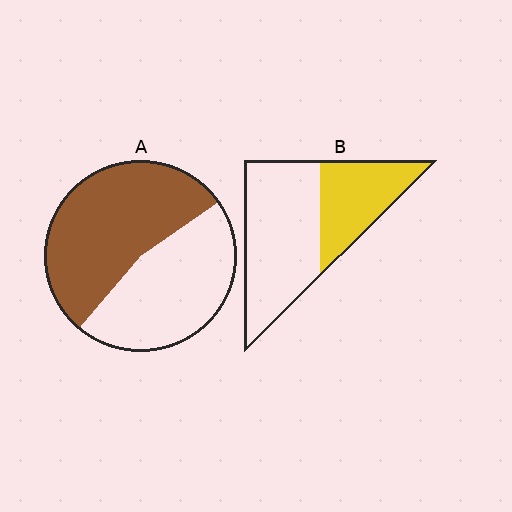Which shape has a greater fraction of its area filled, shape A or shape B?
Shape A.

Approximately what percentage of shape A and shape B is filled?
A is approximately 55% and B is approximately 35%.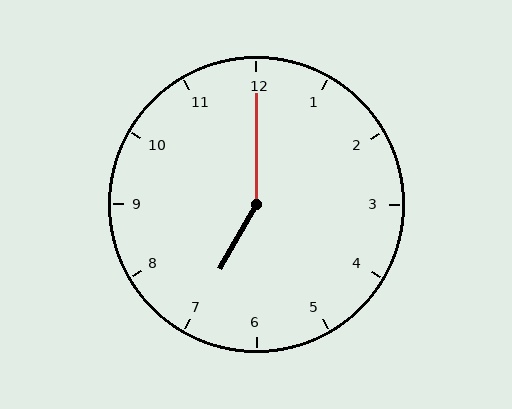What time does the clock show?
7:00.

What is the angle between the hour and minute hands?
Approximately 150 degrees.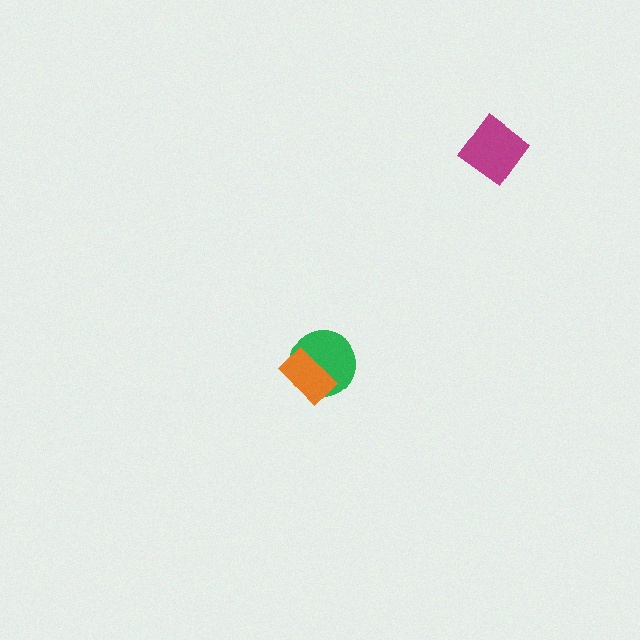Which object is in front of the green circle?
The orange rectangle is in front of the green circle.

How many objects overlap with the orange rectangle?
1 object overlaps with the orange rectangle.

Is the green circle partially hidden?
Yes, it is partially covered by another shape.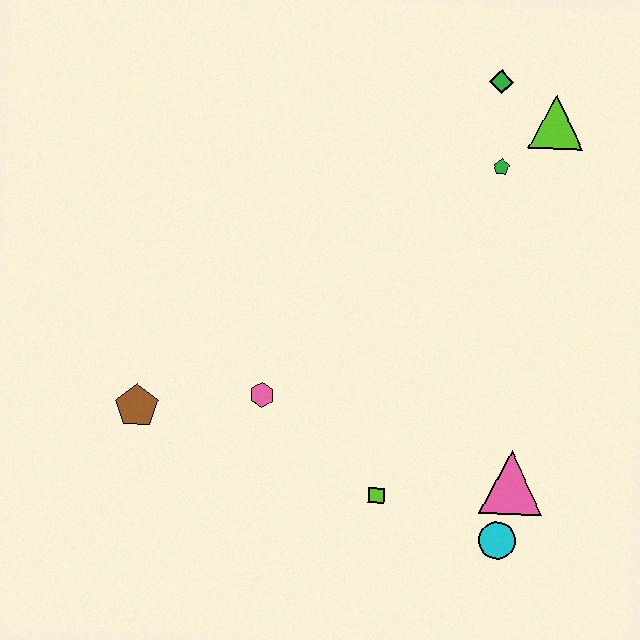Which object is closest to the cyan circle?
The pink triangle is closest to the cyan circle.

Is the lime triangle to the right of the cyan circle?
Yes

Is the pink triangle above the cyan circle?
Yes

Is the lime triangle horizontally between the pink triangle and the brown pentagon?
No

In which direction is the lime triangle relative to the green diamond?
The lime triangle is to the right of the green diamond.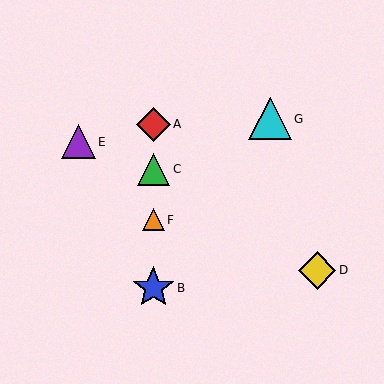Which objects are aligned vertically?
Objects A, B, C, F are aligned vertically.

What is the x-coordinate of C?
Object C is at x≈153.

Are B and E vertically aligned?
No, B is at x≈153 and E is at x≈79.